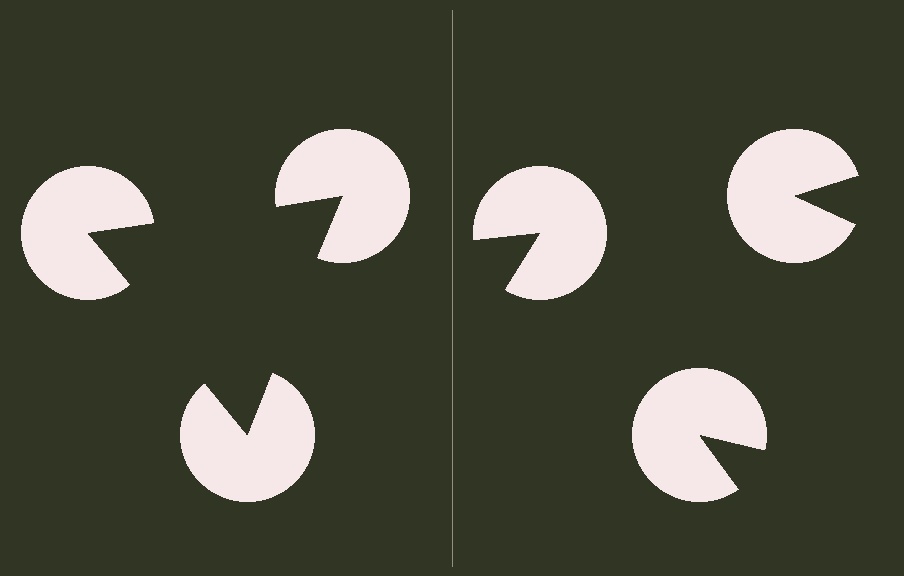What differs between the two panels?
The pac-man discs are positioned identically on both sides; only the wedge orientations differ. On the left they align to a triangle; on the right they are misaligned.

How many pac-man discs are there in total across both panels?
6 — 3 on each side.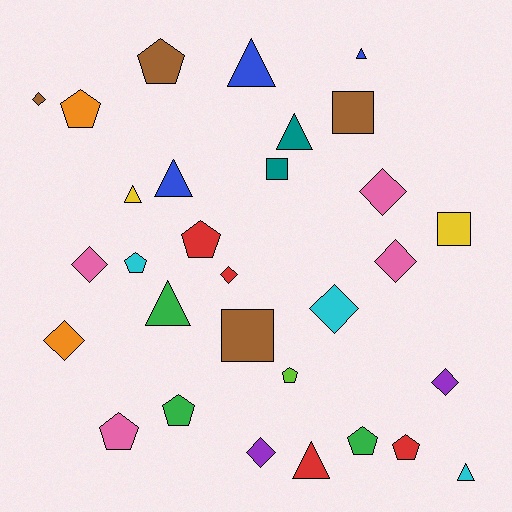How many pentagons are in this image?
There are 9 pentagons.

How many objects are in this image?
There are 30 objects.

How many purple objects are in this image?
There are 2 purple objects.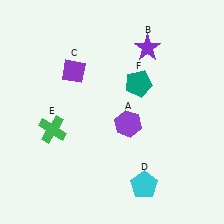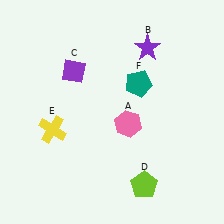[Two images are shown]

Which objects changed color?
A changed from purple to pink. D changed from cyan to lime. E changed from green to yellow.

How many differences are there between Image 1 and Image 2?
There are 3 differences between the two images.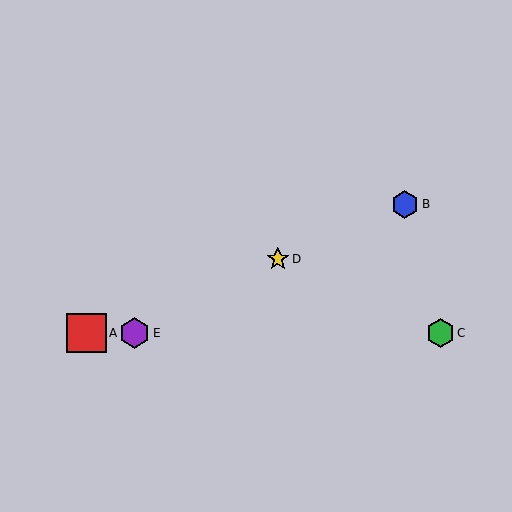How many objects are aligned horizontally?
3 objects (A, C, E) are aligned horizontally.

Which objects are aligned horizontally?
Objects A, C, E are aligned horizontally.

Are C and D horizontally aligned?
No, C is at y≈333 and D is at y≈259.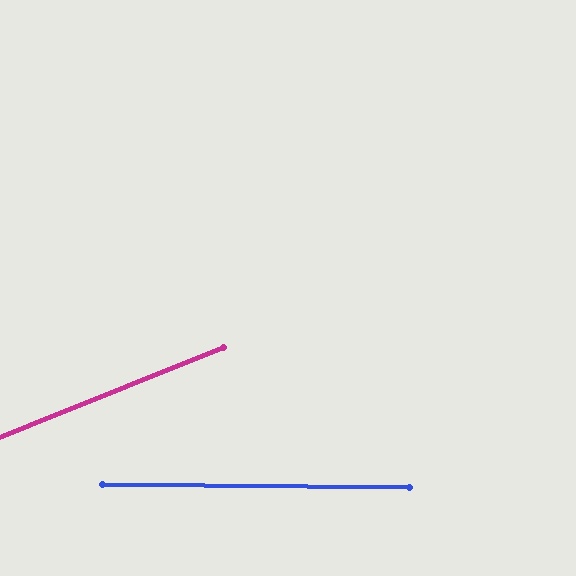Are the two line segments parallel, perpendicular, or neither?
Neither parallel nor perpendicular — they differ by about 22°.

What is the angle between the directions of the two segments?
Approximately 22 degrees.